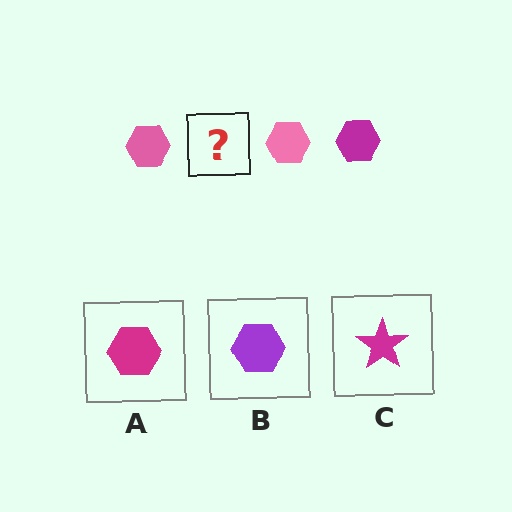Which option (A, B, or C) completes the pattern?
A.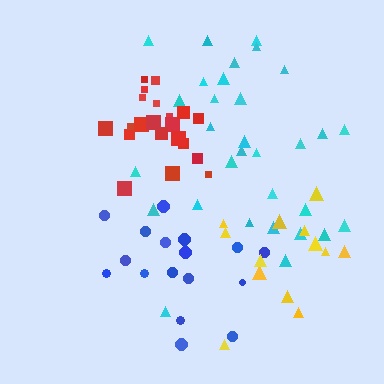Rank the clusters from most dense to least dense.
red, blue, cyan, yellow.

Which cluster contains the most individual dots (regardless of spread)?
Cyan (31).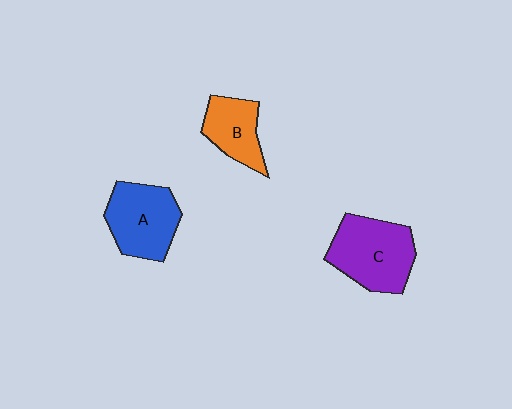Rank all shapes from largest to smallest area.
From largest to smallest: C (purple), A (blue), B (orange).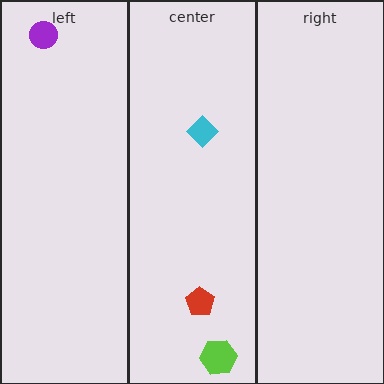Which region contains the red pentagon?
The center region.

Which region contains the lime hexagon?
The center region.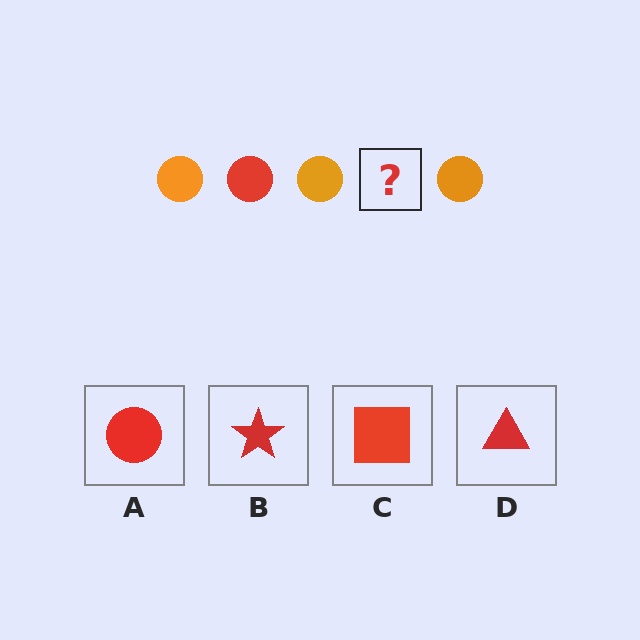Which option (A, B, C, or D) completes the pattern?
A.